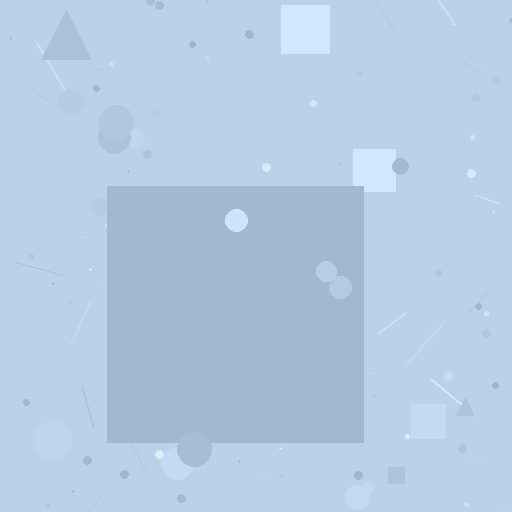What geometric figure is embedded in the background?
A square is embedded in the background.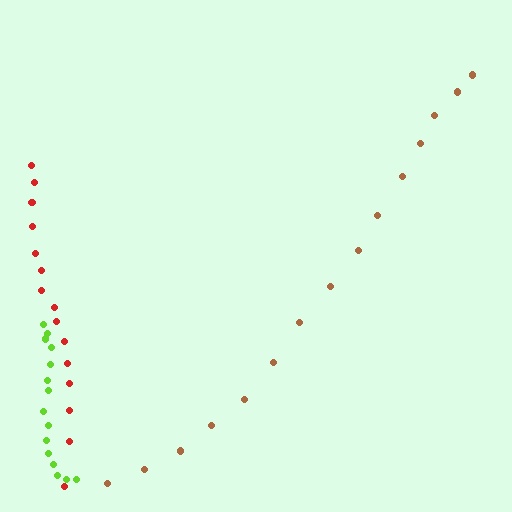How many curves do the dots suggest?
There are 3 distinct paths.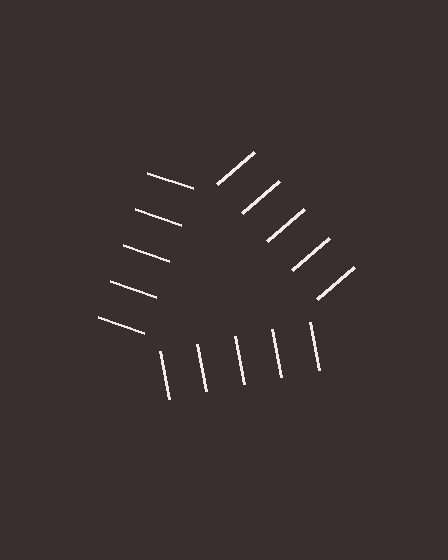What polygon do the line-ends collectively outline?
An illusory triangle — the line segments terminate on its edges but no continuous stroke is drawn.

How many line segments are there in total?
15 — 5 along each of the 3 edges.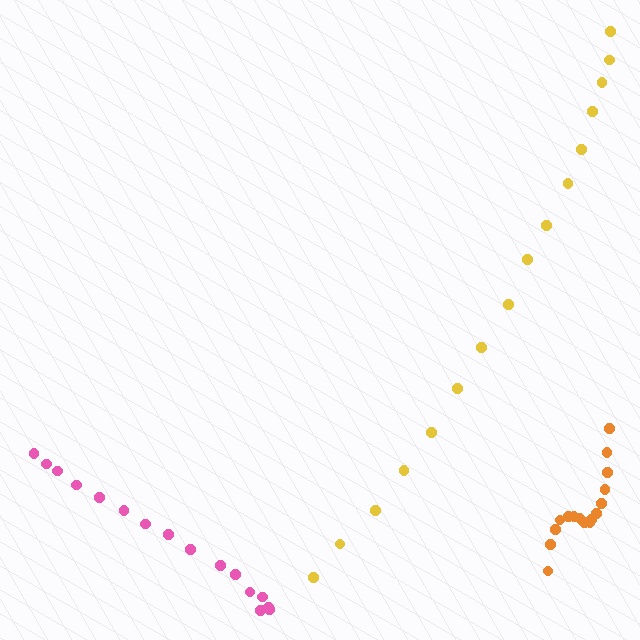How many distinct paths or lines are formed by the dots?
There are 3 distinct paths.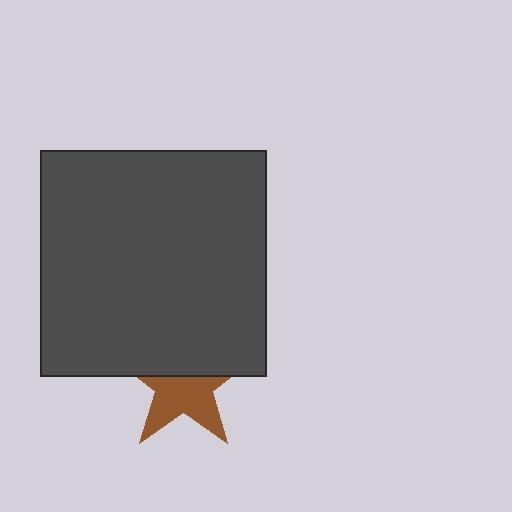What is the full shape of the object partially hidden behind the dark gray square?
The partially hidden object is a brown star.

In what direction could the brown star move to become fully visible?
The brown star could move down. That would shift it out from behind the dark gray square entirely.